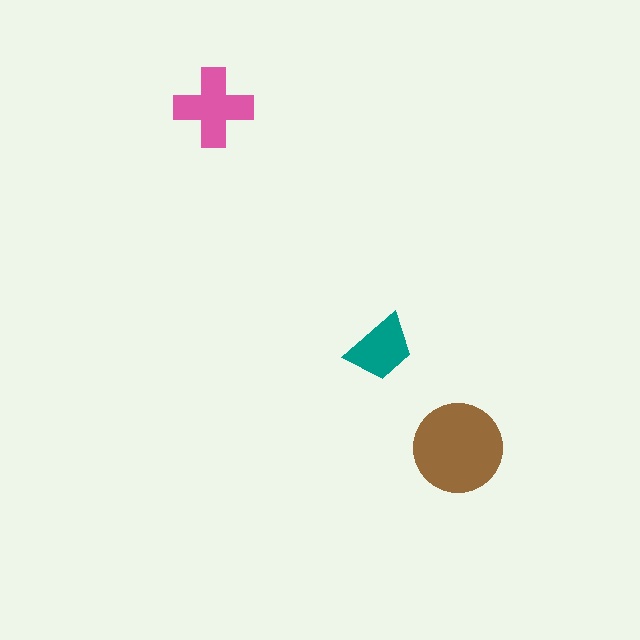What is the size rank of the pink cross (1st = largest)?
2nd.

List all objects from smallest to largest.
The teal trapezoid, the pink cross, the brown circle.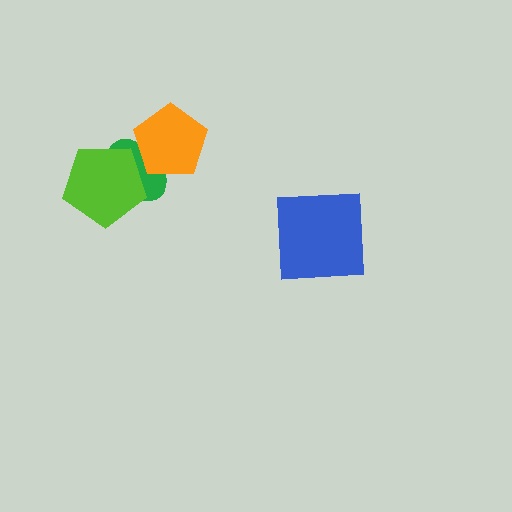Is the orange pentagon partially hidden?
No, no other shape covers it.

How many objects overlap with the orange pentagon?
1 object overlaps with the orange pentagon.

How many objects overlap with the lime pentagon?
1 object overlaps with the lime pentagon.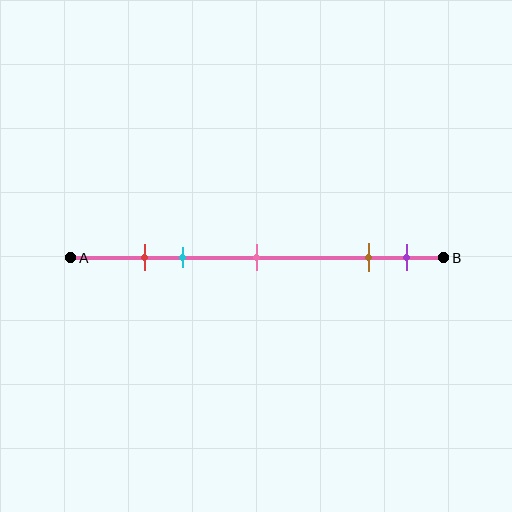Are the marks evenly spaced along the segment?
No, the marks are not evenly spaced.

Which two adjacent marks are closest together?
The red and cyan marks are the closest adjacent pair.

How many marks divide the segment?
There are 5 marks dividing the segment.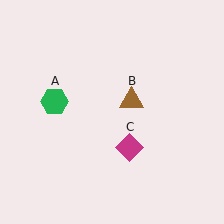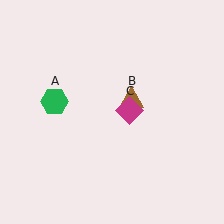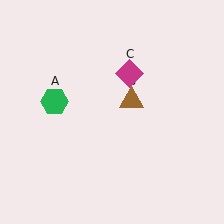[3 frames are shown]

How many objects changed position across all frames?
1 object changed position: magenta diamond (object C).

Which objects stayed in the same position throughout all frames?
Green hexagon (object A) and brown triangle (object B) remained stationary.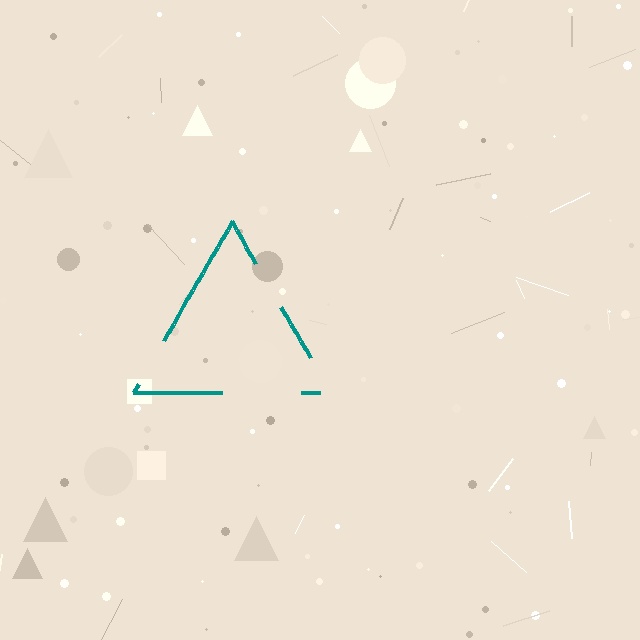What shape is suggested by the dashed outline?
The dashed outline suggests a triangle.